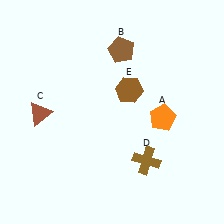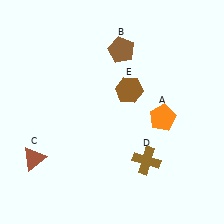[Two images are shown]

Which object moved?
The brown triangle (C) moved down.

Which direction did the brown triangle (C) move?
The brown triangle (C) moved down.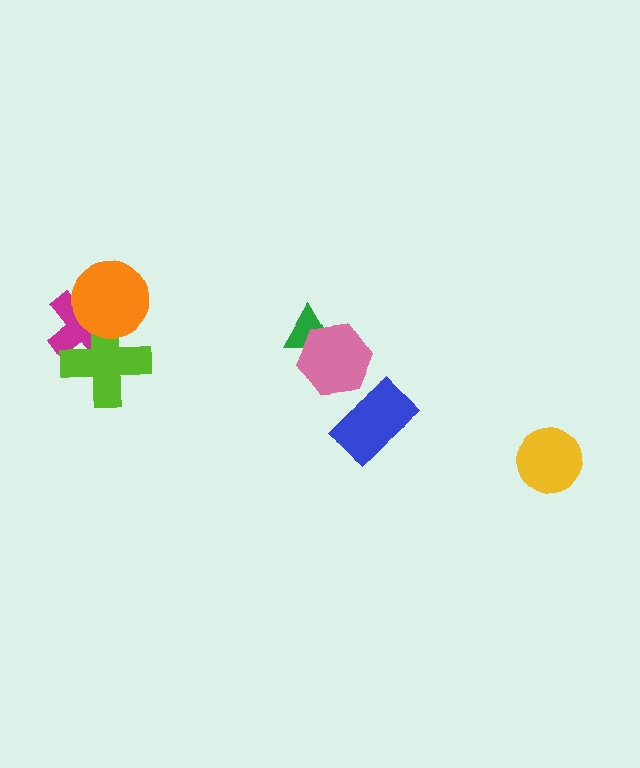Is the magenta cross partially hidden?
Yes, it is partially covered by another shape.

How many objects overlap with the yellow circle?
0 objects overlap with the yellow circle.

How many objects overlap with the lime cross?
2 objects overlap with the lime cross.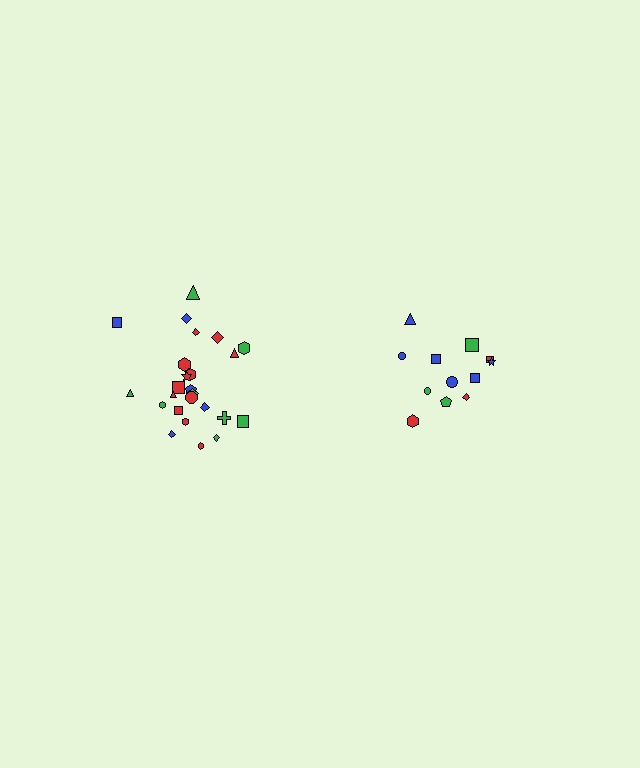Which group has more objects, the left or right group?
The left group.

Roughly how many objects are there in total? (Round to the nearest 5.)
Roughly 35 objects in total.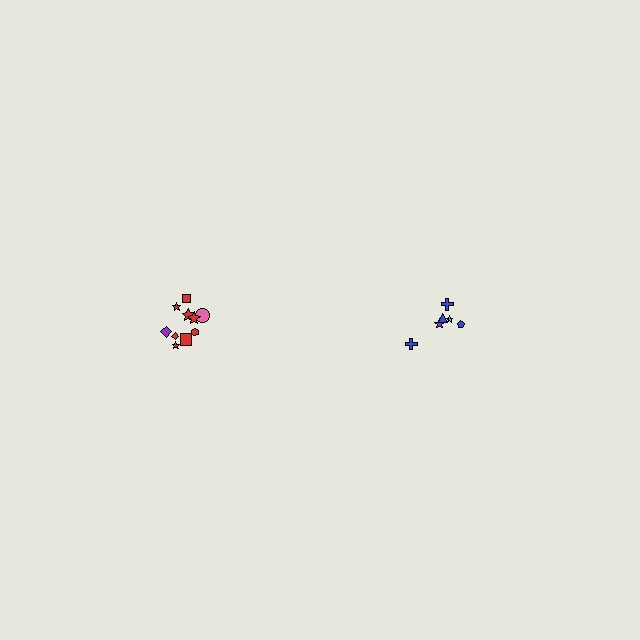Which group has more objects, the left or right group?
The left group.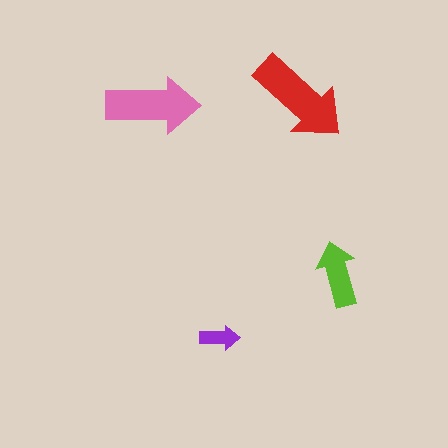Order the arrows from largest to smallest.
the red one, the pink one, the lime one, the purple one.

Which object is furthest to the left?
The pink arrow is leftmost.